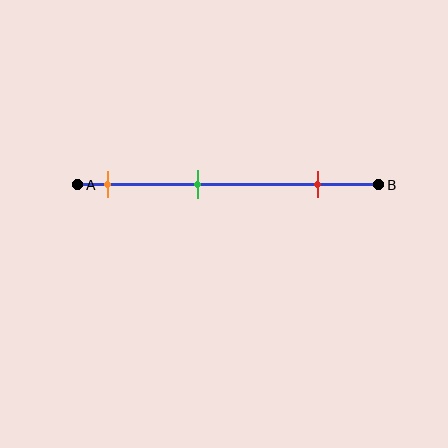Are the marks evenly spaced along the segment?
Yes, the marks are approximately evenly spaced.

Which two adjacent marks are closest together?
The orange and green marks are the closest adjacent pair.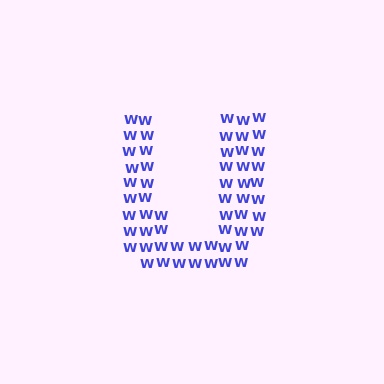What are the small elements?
The small elements are letter W's.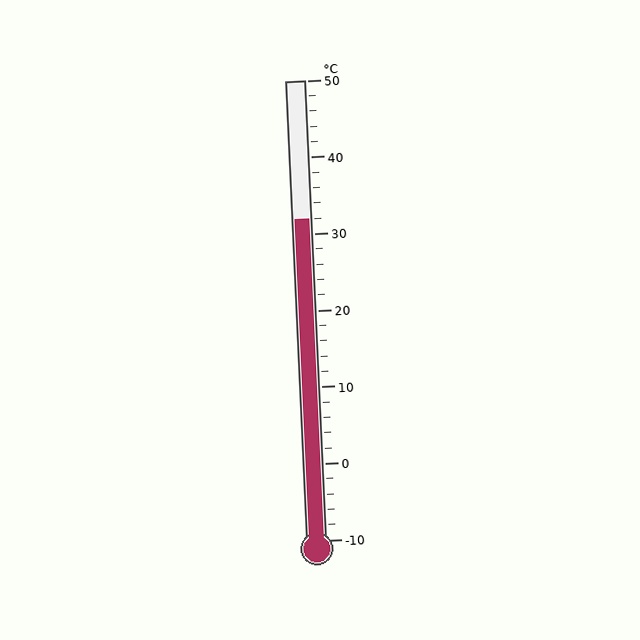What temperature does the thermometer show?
The thermometer shows approximately 32°C.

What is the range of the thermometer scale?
The thermometer scale ranges from -10°C to 50°C.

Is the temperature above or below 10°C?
The temperature is above 10°C.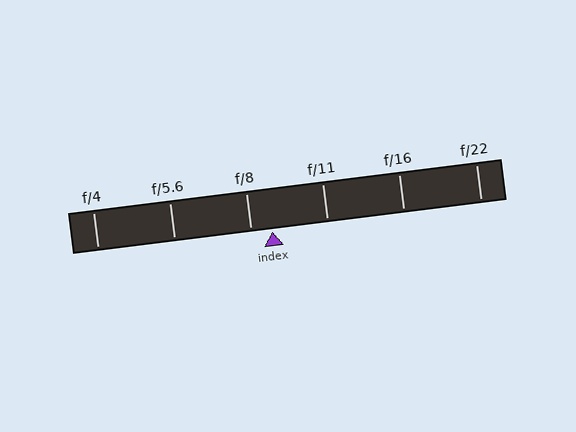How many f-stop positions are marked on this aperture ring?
There are 6 f-stop positions marked.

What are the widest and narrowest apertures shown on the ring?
The widest aperture shown is f/4 and the narrowest is f/22.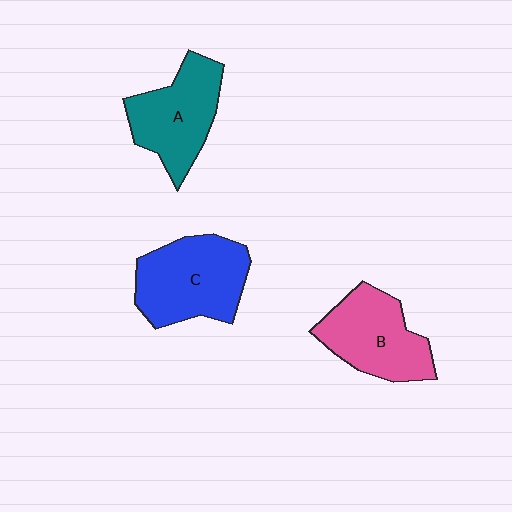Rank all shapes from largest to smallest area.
From largest to smallest: C (blue), B (pink), A (teal).